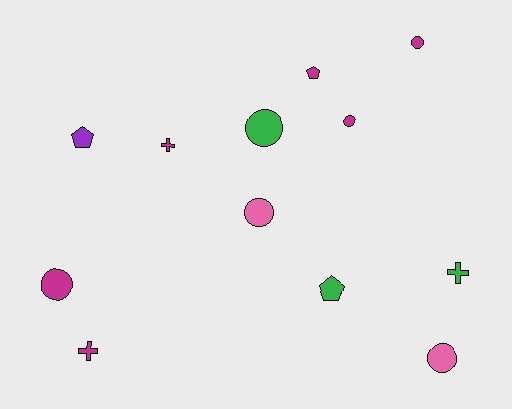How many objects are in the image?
There are 12 objects.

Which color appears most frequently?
Magenta, with 6 objects.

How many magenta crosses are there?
There are 2 magenta crosses.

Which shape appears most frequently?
Circle, with 6 objects.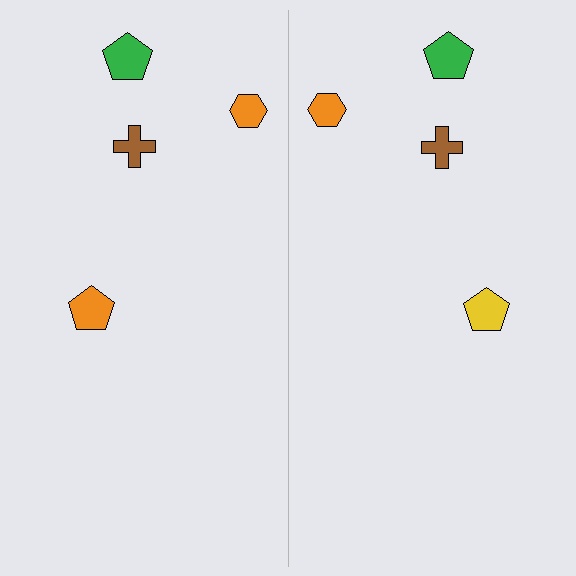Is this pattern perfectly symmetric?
No, the pattern is not perfectly symmetric. The yellow pentagon on the right side breaks the symmetry — its mirror counterpart is orange.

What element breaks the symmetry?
The yellow pentagon on the right side breaks the symmetry — its mirror counterpart is orange.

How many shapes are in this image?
There are 8 shapes in this image.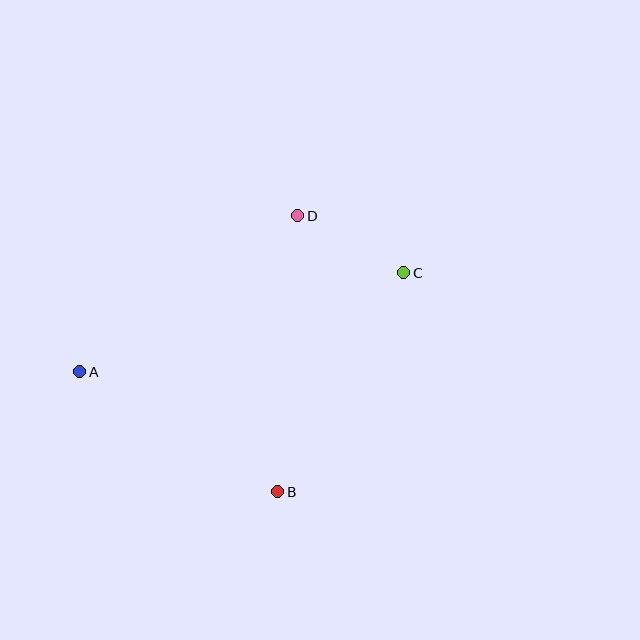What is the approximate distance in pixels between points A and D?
The distance between A and D is approximately 268 pixels.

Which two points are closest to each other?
Points C and D are closest to each other.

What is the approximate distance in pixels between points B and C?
The distance between B and C is approximately 252 pixels.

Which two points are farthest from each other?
Points A and C are farthest from each other.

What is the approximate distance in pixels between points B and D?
The distance between B and D is approximately 276 pixels.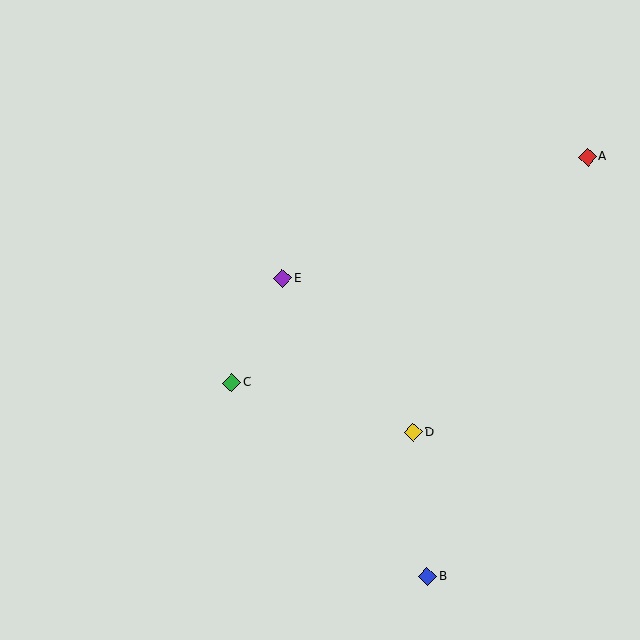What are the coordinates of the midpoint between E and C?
The midpoint between E and C is at (257, 331).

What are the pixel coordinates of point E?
Point E is at (283, 278).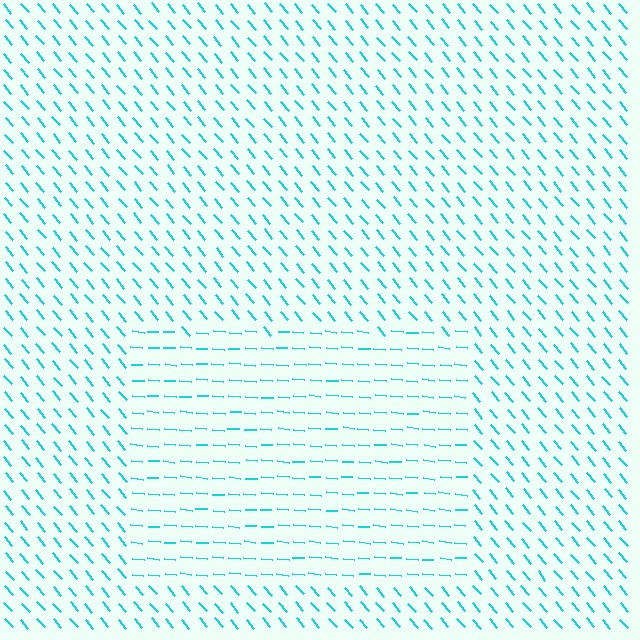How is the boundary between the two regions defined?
The boundary is defined purely by a change in line orientation (approximately 45 degrees difference). All lines are the same color and thickness.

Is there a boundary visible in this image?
Yes, there is a texture boundary formed by a change in line orientation.